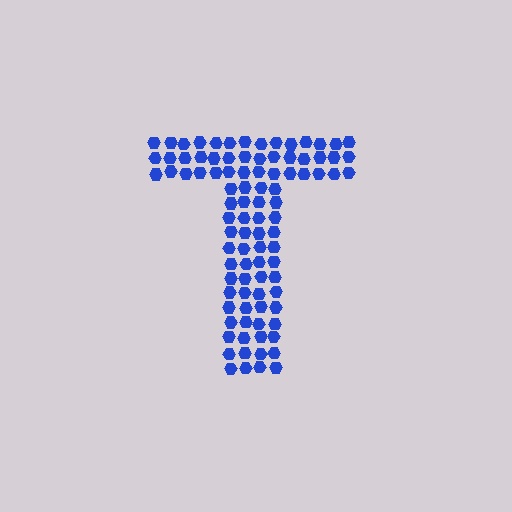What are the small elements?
The small elements are hexagons.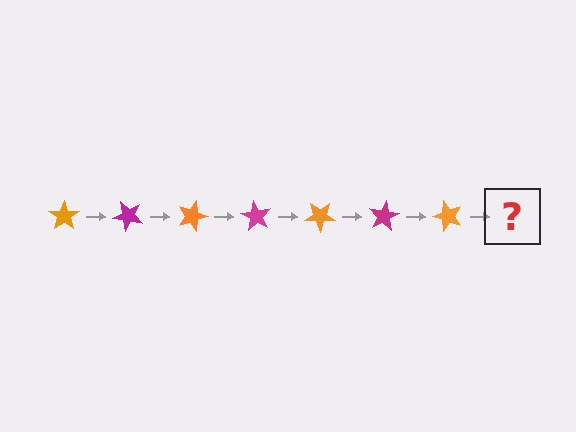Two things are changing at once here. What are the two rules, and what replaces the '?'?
The two rules are that it rotates 45 degrees each step and the color cycles through orange and magenta. The '?' should be a magenta star, rotated 315 degrees from the start.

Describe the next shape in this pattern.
It should be a magenta star, rotated 315 degrees from the start.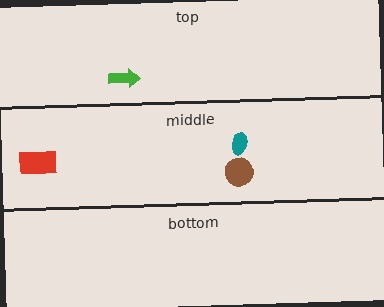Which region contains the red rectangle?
The middle region.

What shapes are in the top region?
The green arrow.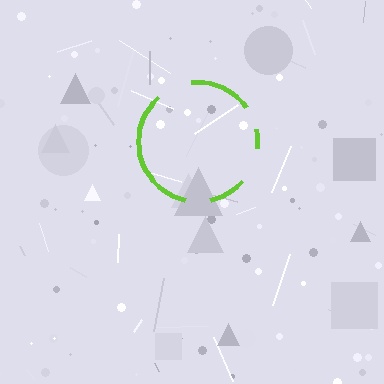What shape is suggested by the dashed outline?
The dashed outline suggests a circle.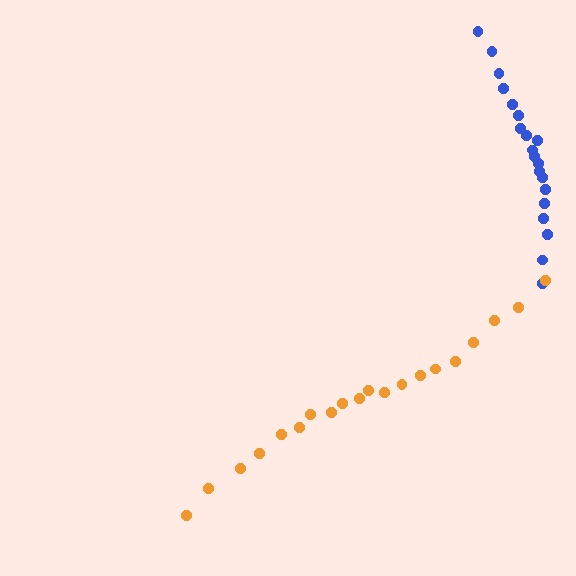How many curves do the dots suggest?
There are 2 distinct paths.